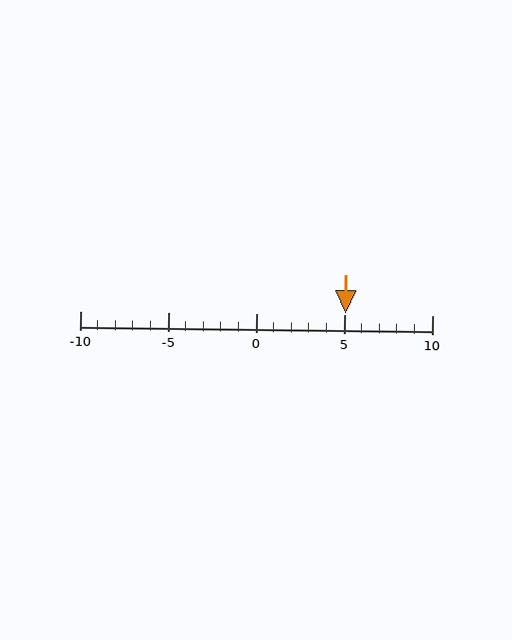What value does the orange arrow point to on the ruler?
The orange arrow points to approximately 5.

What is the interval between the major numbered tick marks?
The major tick marks are spaced 5 units apart.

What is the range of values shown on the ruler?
The ruler shows values from -10 to 10.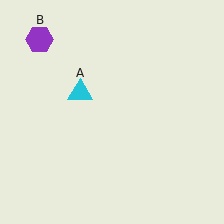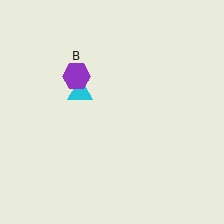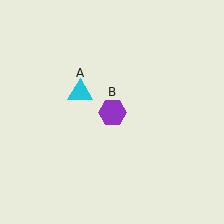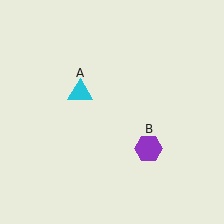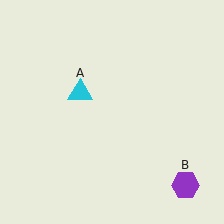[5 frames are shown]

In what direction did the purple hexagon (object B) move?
The purple hexagon (object B) moved down and to the right.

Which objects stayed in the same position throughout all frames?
Cyan triangle (object A) remained stationary.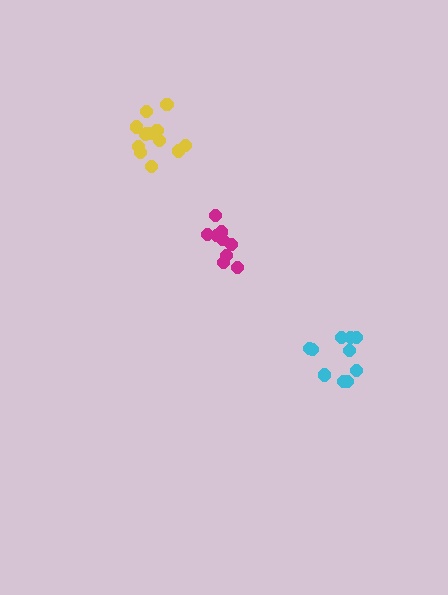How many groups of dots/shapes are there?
There are 3 groups.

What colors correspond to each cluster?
The clusters are colored: yellow, magenta, cyan.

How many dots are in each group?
Group 1: 13 dots, Group 2: 9 dots, Group 3: 10 dots (32 total).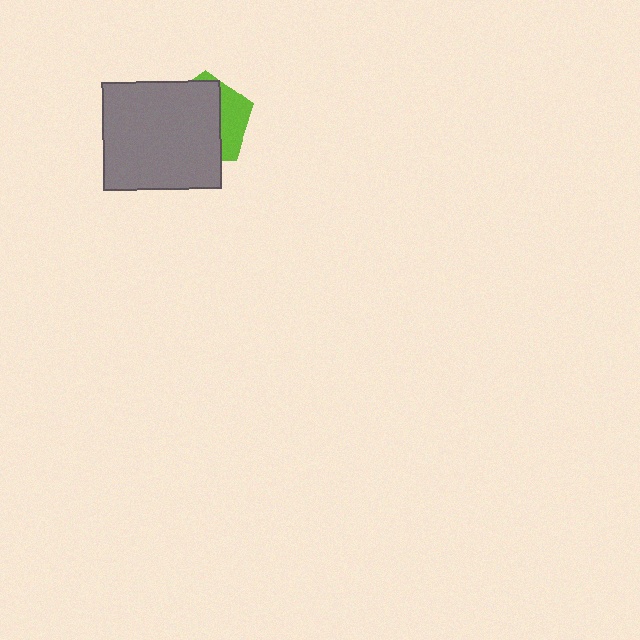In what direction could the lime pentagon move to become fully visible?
The lime pentagon could move right. That would shift it out from behind the gray rectangle entirely.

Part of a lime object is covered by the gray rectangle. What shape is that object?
It is a pentagon.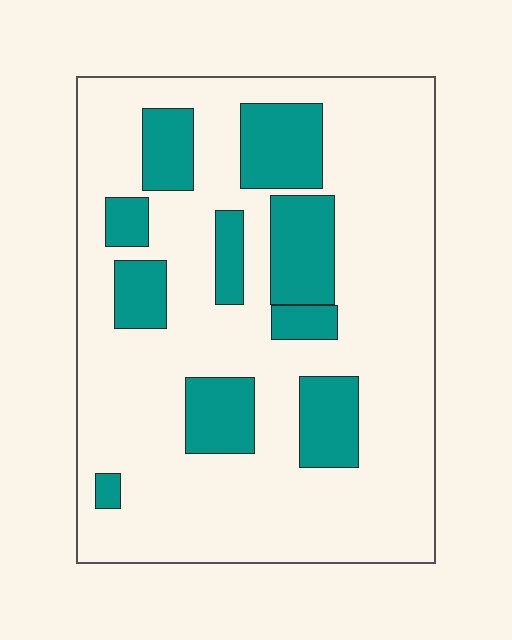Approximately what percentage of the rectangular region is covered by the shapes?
Approximately 25%.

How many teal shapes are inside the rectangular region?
10.